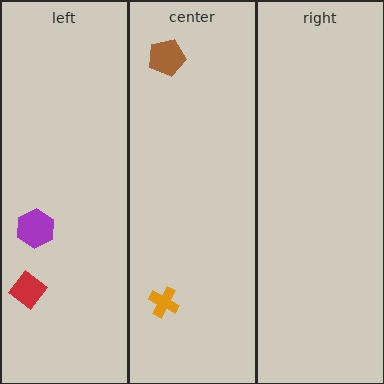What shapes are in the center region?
The brown pentagon, the orange cross.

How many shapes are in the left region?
2.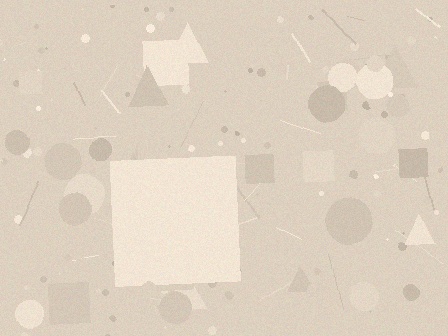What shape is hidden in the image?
A square is hidden in the image.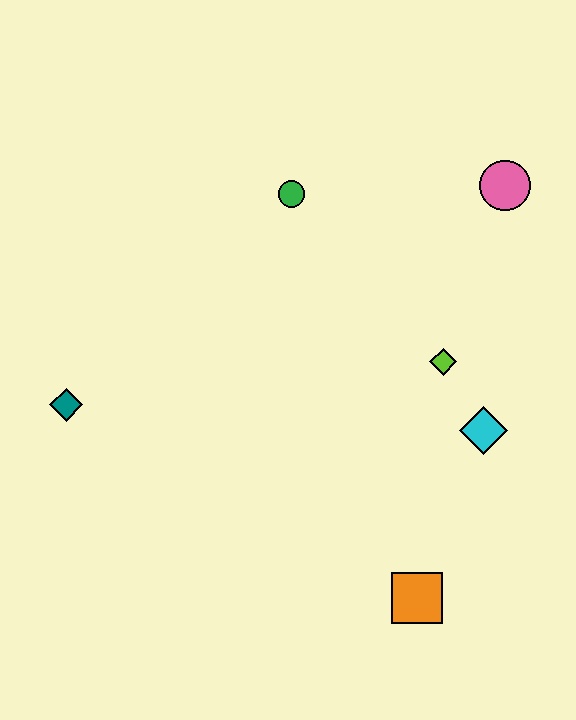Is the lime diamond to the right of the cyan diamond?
No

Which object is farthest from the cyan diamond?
The teal diamond is farthest from the cyan diamond.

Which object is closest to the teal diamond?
The green circle is closest to the teal diamond.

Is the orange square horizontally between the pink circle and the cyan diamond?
No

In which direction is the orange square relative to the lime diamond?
The orange square is below the lime diamond.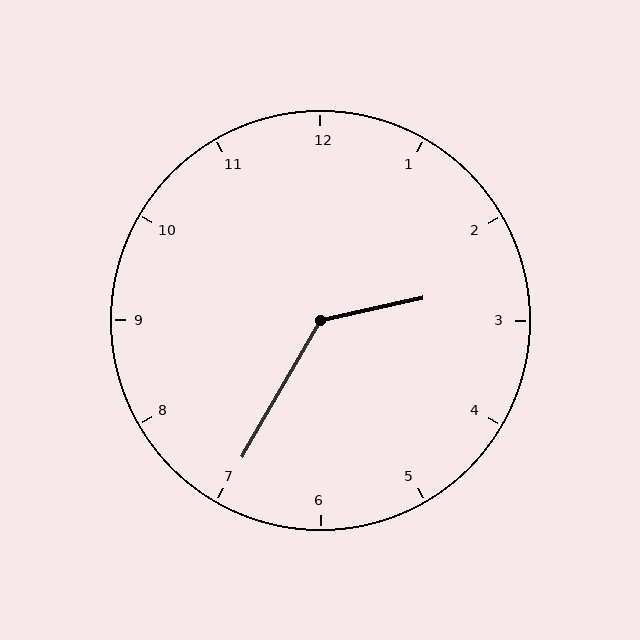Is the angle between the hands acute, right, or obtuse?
It is obtuse.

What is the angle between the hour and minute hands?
Approximately 132 degrees.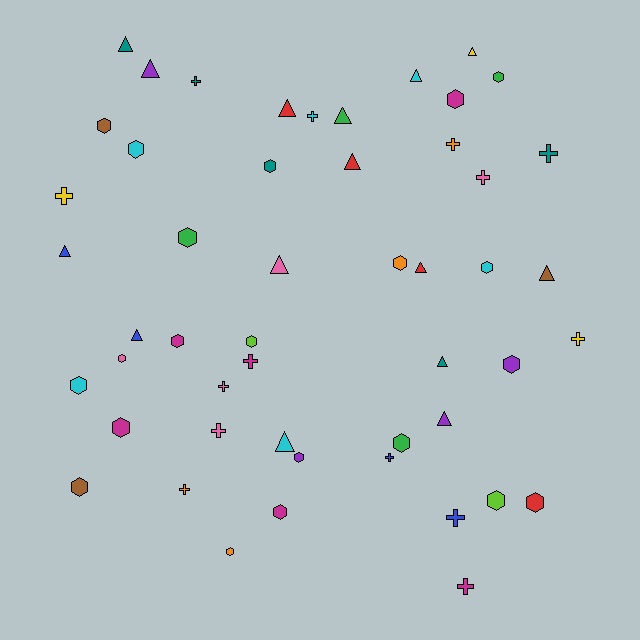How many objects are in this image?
There are 50 objects.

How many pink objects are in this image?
There are 5 pink objects.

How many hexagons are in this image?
There are 21 hexagons.